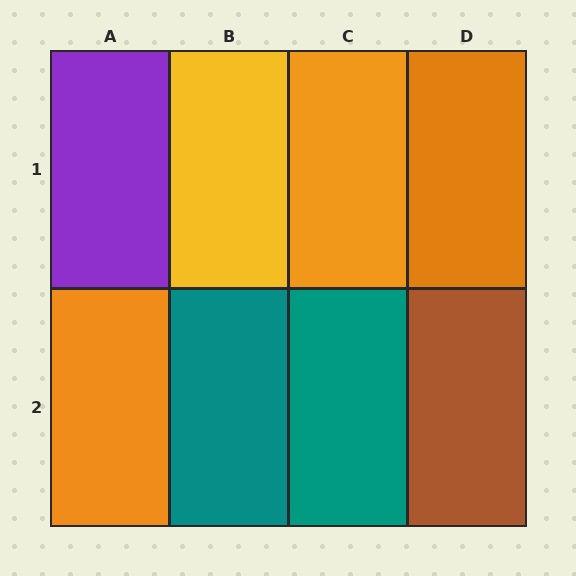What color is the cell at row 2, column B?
Teal.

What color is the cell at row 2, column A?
Orange.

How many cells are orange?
3 cells are orange.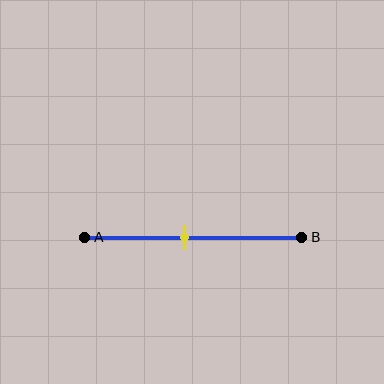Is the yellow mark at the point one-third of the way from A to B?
No, the mark is at about 45% from A, not at the 33% one-third point.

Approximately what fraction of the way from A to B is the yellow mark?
The yellow mark is approximately 45% of the way from A to B.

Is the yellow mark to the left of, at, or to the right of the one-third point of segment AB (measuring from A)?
The yellow mark is to the right of the one-third point of segment AB.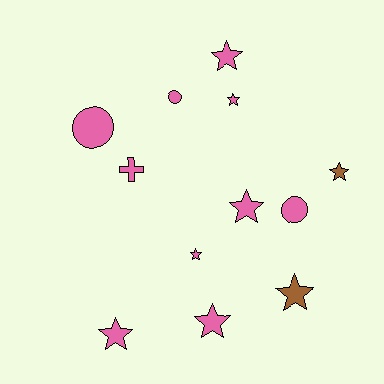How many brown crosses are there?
There are no brown crosses.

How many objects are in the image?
There are 12 objects.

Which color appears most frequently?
Pink, with 10 objects.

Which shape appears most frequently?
Star, with 8 objects.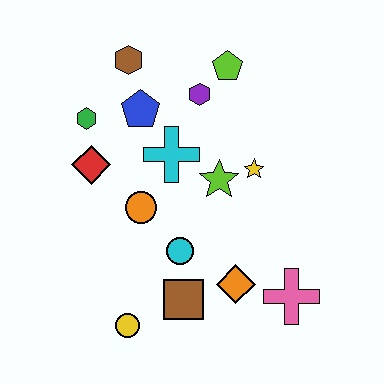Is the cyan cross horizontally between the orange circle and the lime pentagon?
Yes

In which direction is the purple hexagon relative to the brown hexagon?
The purple hexagon is to the right of the brown hexagon.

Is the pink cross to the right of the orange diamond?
Yes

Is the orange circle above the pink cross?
Yes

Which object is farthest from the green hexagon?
The pink cross is farthest from the green hexagon.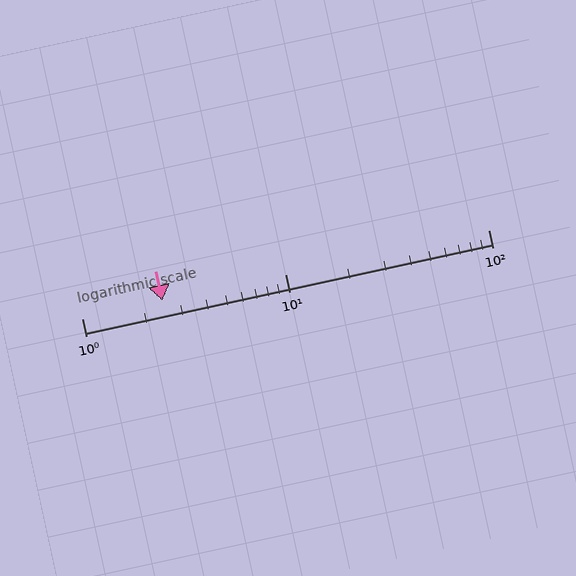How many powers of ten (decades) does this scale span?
The scale spans 2 decades, from 1 to 100.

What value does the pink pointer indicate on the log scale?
The pointer indicates approximately 2.5.